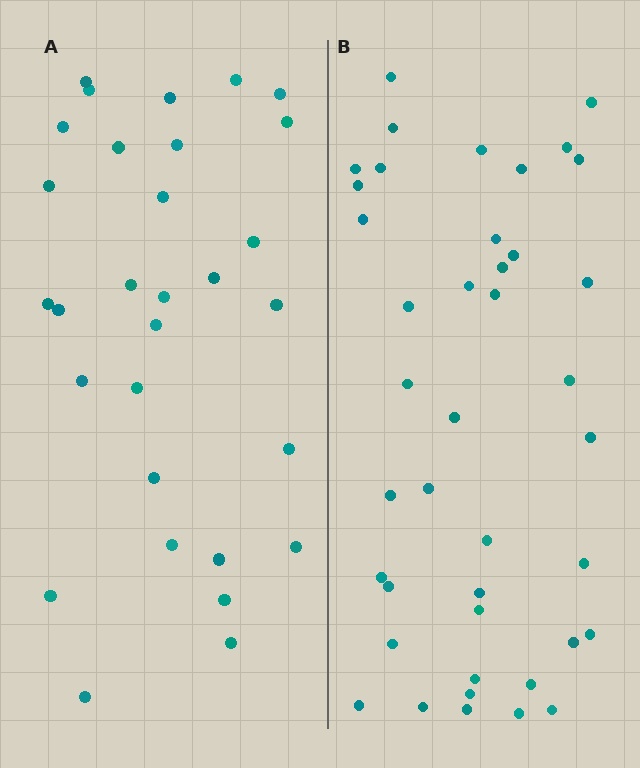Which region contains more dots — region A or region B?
Region B (the right region) has more dots.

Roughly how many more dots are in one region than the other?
Region B has roughly 12 or so more dots than region A.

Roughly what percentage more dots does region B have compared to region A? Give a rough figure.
About 35% more.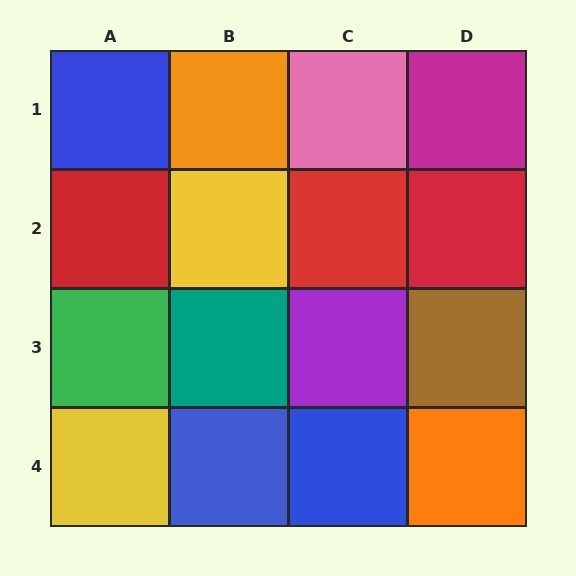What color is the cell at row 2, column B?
Yellow.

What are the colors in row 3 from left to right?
Green, teal, purple, brown.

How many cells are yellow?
2 cells are yellow.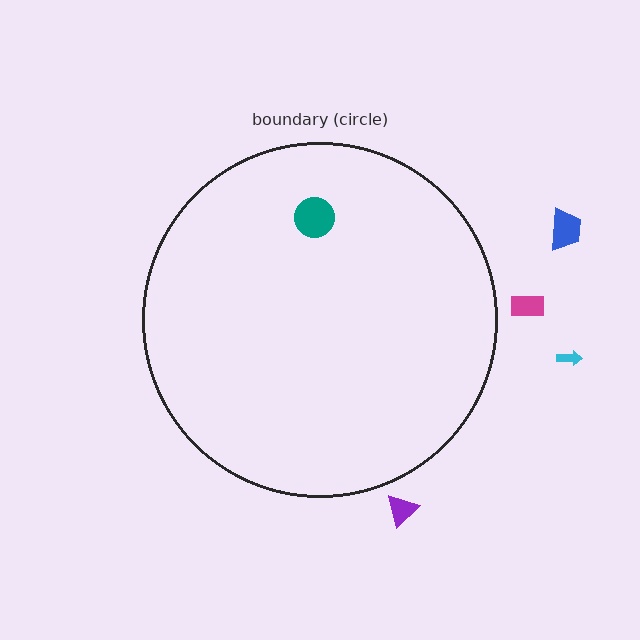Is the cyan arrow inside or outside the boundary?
Outside.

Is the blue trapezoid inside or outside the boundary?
Outside.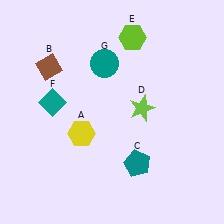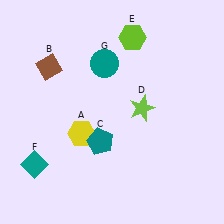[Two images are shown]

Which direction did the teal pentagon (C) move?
The teal pentagon (C) moved left.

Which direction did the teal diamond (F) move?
The teal diamond (F) moved down.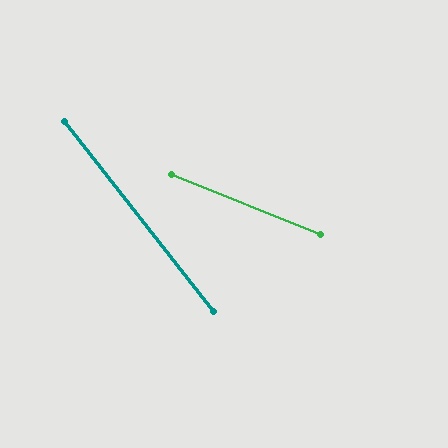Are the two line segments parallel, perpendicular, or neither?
Neither parallel nor perpendicular — they differ by about 30°.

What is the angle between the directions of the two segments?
Approximately 30 degrees.